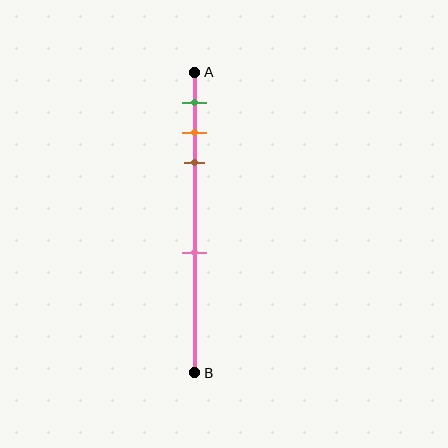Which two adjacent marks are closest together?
The orange and brown marks are the closest adjacent pair.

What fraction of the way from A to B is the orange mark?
The orange mark is approximately 20% (0.2) of the way from A to B.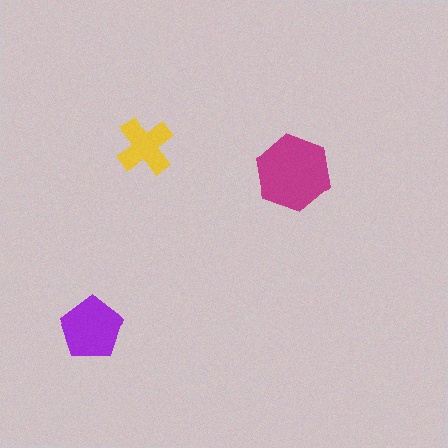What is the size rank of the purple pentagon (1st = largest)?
2nd.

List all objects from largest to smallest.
The magenta hexagon, the purple pentagon, the yellow cross.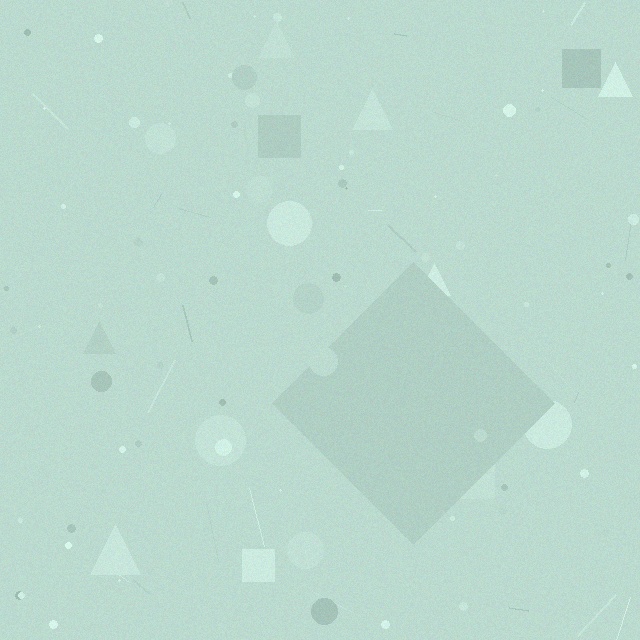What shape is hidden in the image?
A diamond is hidden in the image.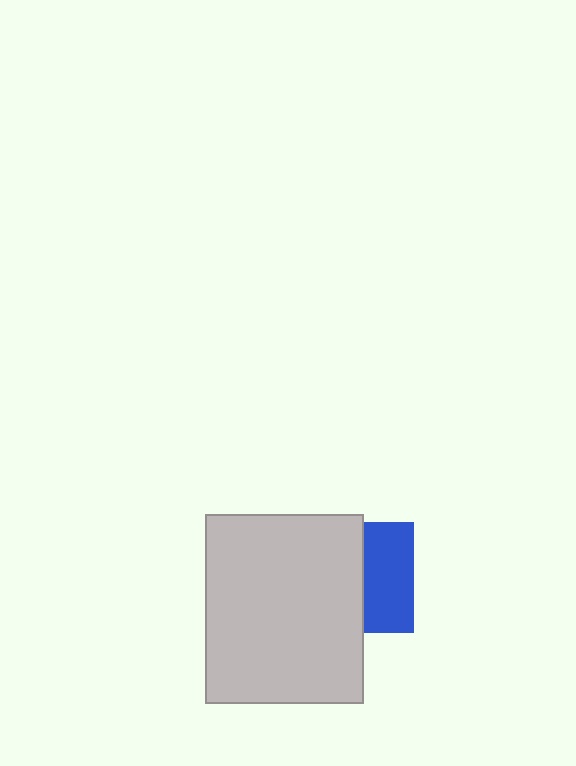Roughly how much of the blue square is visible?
About half of it is visible (roughly 45%).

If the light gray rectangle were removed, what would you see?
You would see the complete blue square.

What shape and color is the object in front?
The object in front is a light gray rectangle.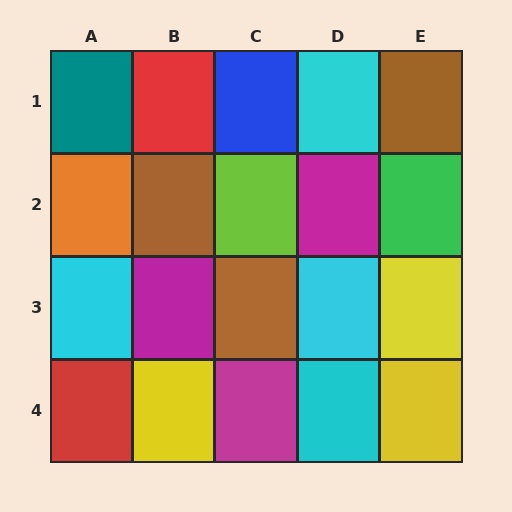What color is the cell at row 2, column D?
Magenta.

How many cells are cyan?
4 cells are cyan.